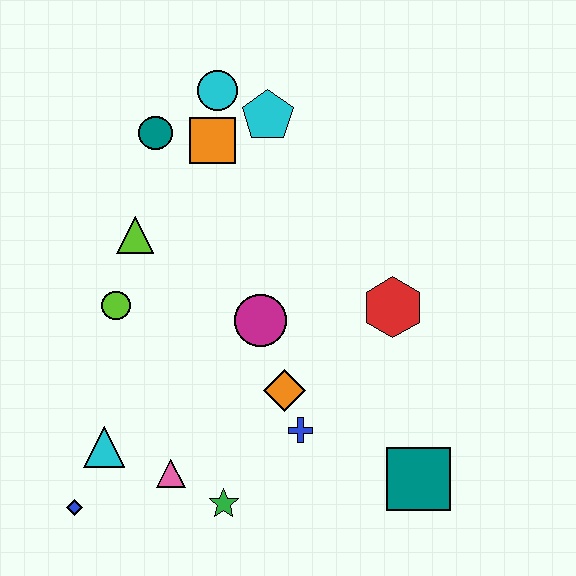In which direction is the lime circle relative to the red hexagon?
The lime circle is to the left of the red hexagon.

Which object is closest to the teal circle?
The orange square is closest to the teal circle.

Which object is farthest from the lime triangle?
The teal square is farthest from the lime triangle.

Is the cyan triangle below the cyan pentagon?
Yes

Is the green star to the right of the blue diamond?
Yes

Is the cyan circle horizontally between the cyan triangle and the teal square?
Yes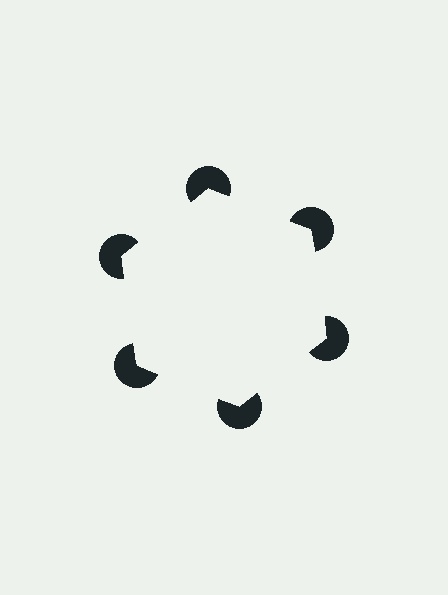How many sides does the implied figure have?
6 sides.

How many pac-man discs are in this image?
There are 6 — one at each vertex of the illusory hexagon.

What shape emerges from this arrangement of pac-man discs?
An illusory hexagon — its edges are inferred from the aligned wedge cuts in the pac-man discs, not physically drawn.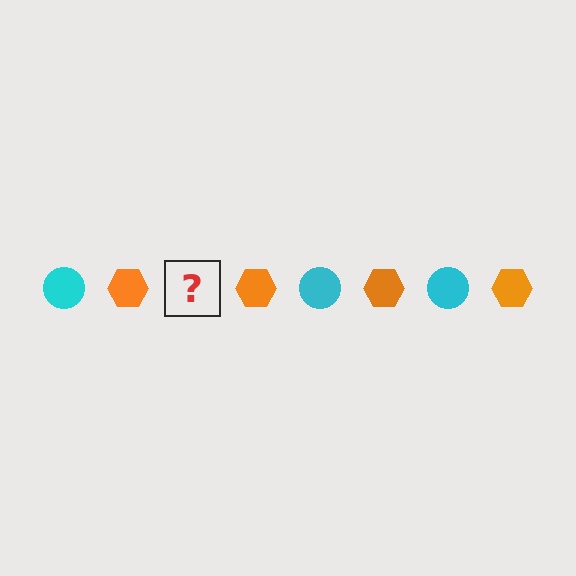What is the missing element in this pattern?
The missing element is a cyan circle.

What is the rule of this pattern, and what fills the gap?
The rule is that the pattern alternates between cyan circle and orange hexagon. The gap should be filled with a cyan circle.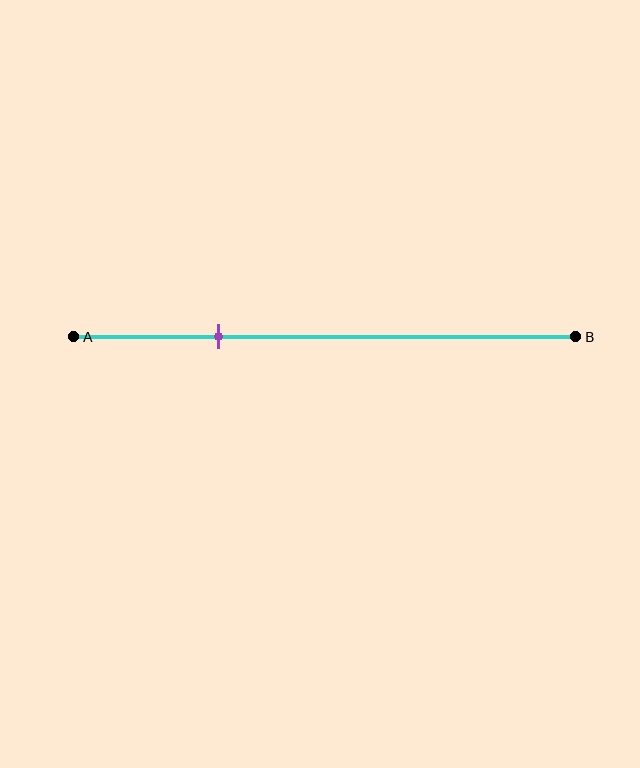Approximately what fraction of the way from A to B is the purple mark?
The purple mark is approximately 30% of the way from A to B.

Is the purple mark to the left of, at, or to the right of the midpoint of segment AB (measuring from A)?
The purple mark is to the left of the midpoint of segment AB.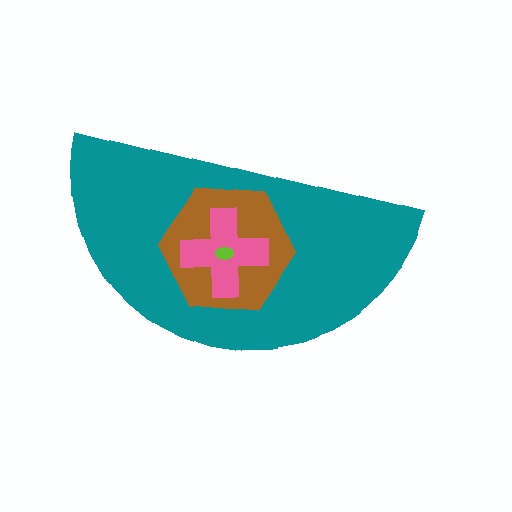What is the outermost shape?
The teal semicircle.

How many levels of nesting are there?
4.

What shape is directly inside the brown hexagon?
The pink cross.